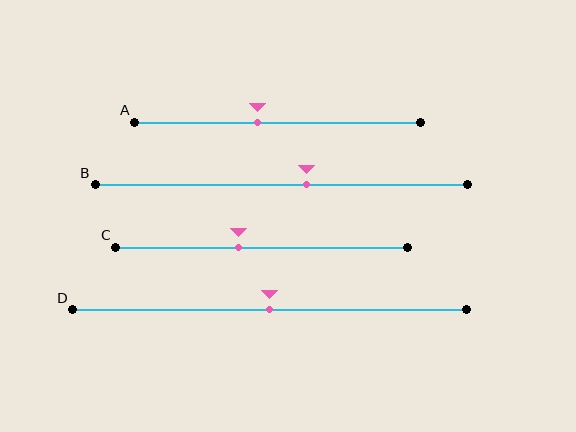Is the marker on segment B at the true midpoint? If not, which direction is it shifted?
No, the marker on segment B is shifted to the right by about 7% of the segment length.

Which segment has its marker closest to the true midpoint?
Segment D has its marker closest to the true midpoint.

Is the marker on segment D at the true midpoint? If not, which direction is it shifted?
Yes, the marker on segment D is at the true midpoint.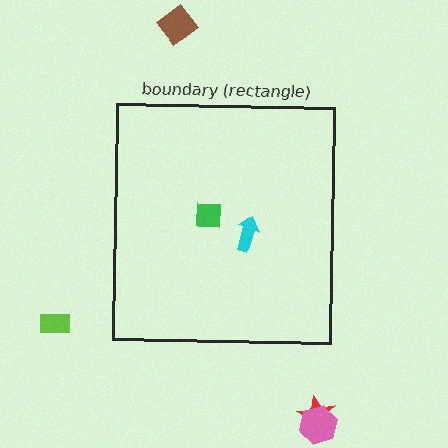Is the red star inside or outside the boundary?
Outside.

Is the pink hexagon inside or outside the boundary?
Outside.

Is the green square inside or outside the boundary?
Inside.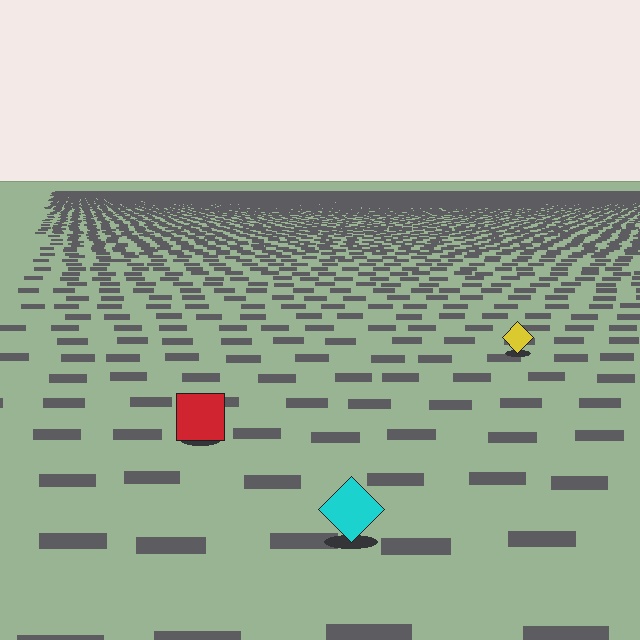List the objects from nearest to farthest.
From nearest to farthest: the cyan diamond, the red square, the yellow diamond.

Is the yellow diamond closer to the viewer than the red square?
No. The red square is closer — you can tell from the texture gradient: the ground texture is coarser near it.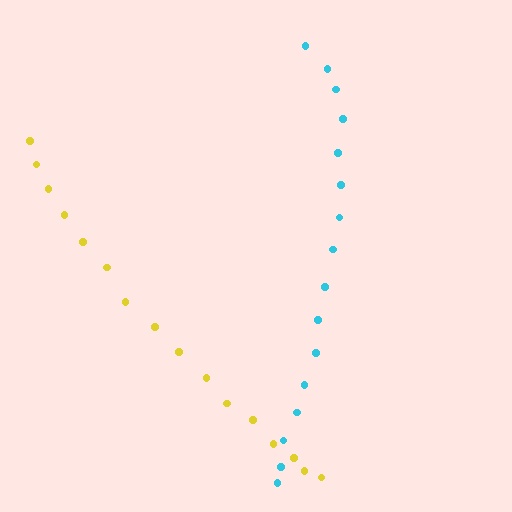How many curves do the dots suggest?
There are 2 distinct paths.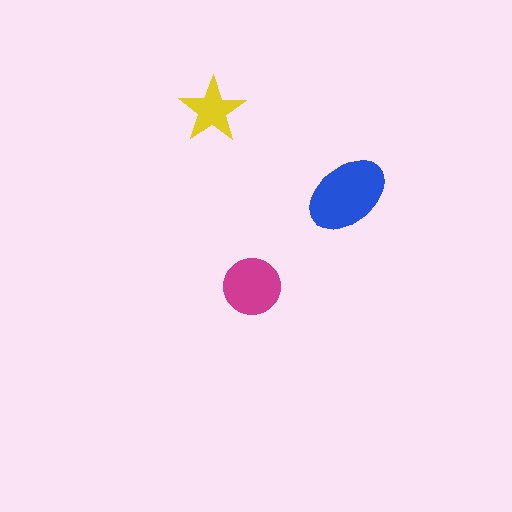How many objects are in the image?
There are 3 objects in the image.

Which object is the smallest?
The yellow star.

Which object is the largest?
The blue ellipse.